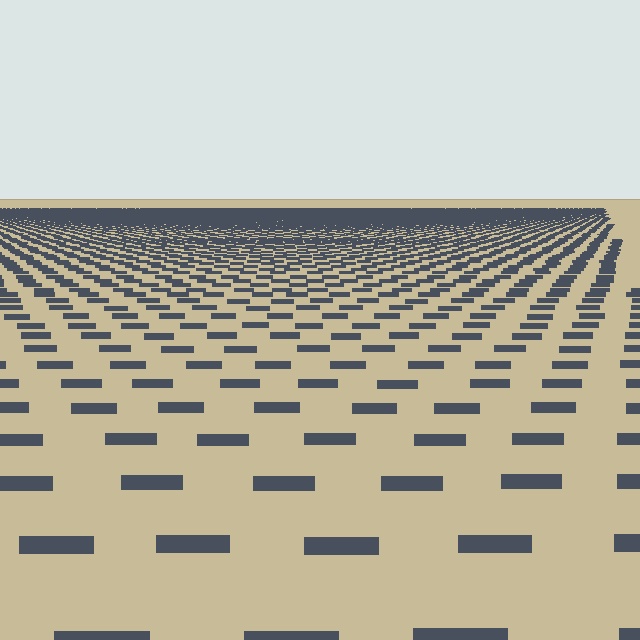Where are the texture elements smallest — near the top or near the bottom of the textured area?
Near the top.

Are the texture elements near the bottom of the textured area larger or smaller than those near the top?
Larger. Near the bottom, elements are closer to the viewer and appear at a bigger on-screen size.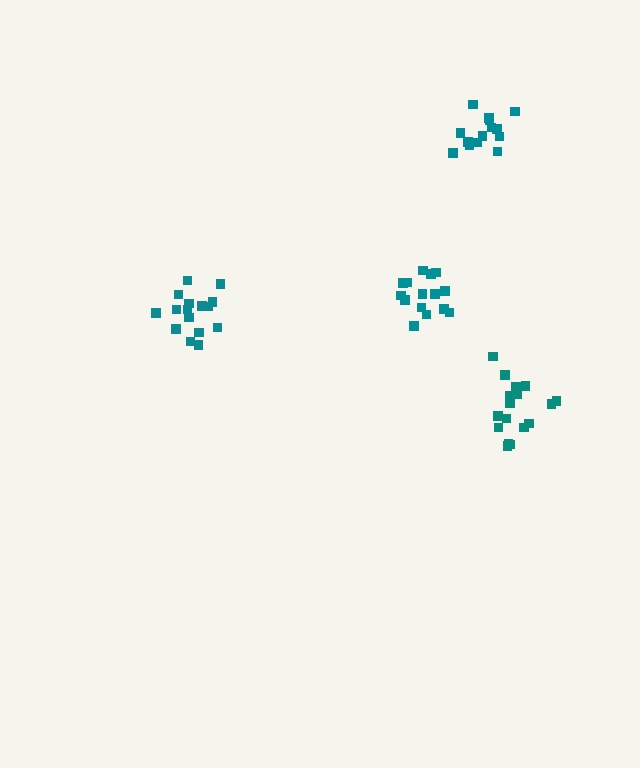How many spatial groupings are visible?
There are 4 spatial groupings.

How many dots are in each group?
Group 1: 15 dots, Group 2: 16 dots, Group 3: 17 dots, Group 4: 14 dots (62 total).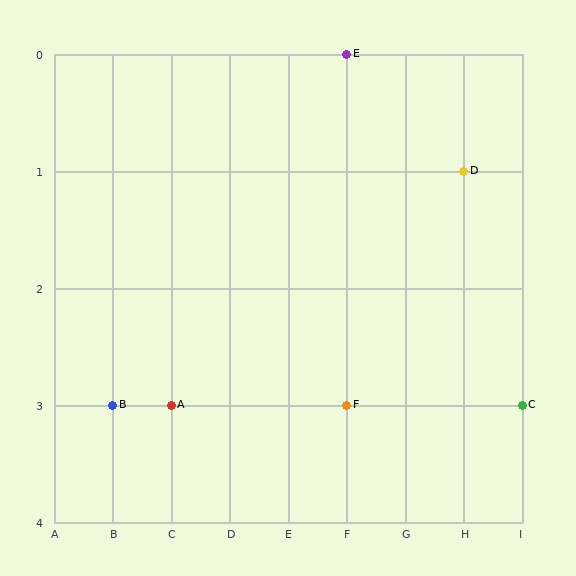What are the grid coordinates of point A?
Point A is at grid coordinates (C, 3).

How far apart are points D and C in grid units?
Points D and C are 1 column and 2 rows apart (about 2.2 grid units diagonally).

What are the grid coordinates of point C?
Point C is at grid coordinates (I, 3).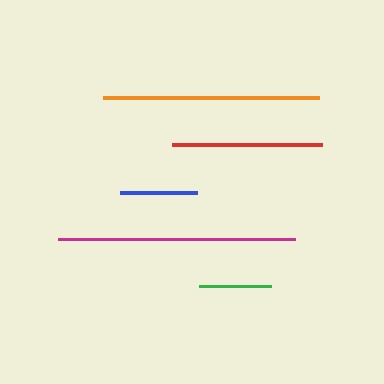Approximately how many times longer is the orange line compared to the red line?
The orange line is approximately 1.4 times the length of the red line.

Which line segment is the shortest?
The green line is the shortest at approximately 71 pixels.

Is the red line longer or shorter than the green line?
The red line is longer than the green line.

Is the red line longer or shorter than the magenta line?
The magenta line is longer than the red line.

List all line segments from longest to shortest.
From longest to shortest: magenta, orange, red, blue, green.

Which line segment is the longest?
The magenta line is the longest at approximately 237 pixels.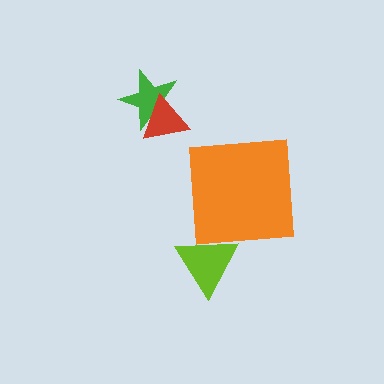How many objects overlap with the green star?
1 object overlaps with the green star.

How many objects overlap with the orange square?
0 objects overlap with the orange square.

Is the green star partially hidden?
Yes, it is partially covered by another shape.